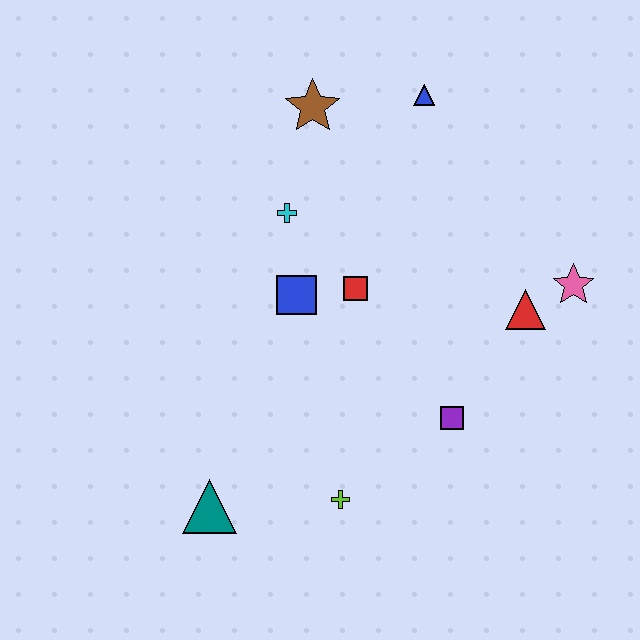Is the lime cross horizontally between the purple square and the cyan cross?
Yes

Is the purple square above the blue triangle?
No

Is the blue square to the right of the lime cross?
No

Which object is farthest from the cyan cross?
The teal triangle is farthest from the cyan cross.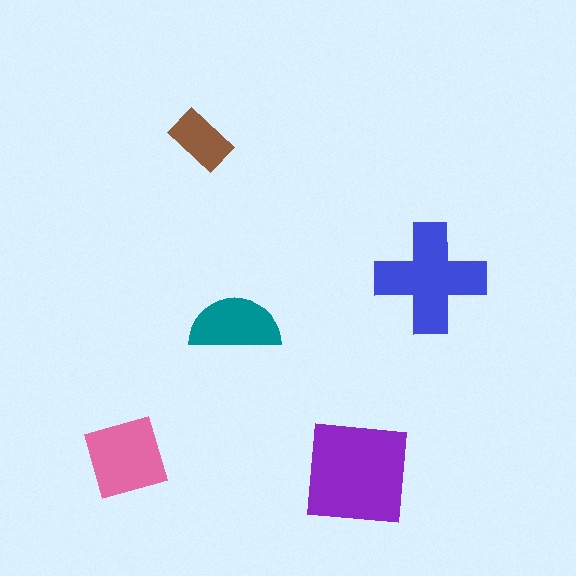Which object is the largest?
The purple square.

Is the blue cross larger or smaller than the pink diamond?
Larger.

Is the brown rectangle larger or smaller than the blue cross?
Smaller.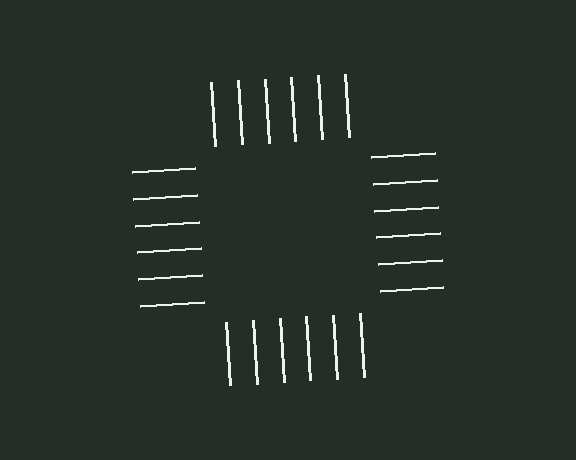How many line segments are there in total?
24 — 6 along each of the 4 edges.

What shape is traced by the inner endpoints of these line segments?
An illusory square — the line segments terminate on its edges but no continuous stroke is drawn.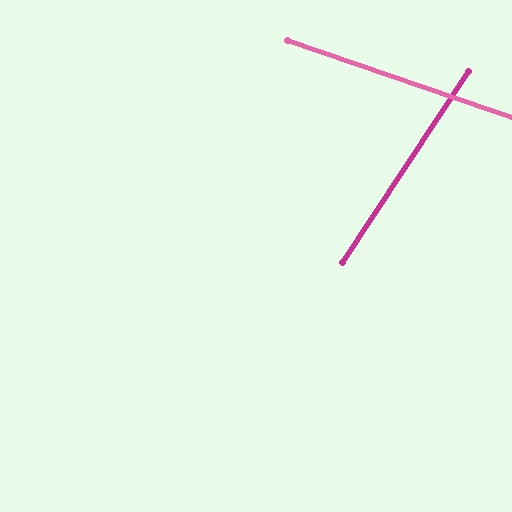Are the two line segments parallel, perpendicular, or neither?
Neither parallel nor perpendicular — they differ by about 76°.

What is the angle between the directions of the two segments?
Approximately 76 degrees.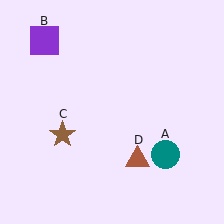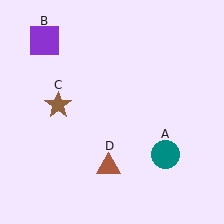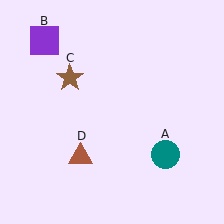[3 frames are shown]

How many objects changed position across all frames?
2 objects changed position: brown star (object C), brown triangle (object D).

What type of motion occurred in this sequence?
The brown star (object C), brown triangle (object D) rotated clockwise around the center of the scene.